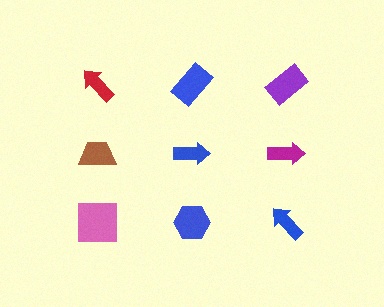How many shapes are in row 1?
3 shapes.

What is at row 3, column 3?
A blue arrow.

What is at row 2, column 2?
A blue arrow.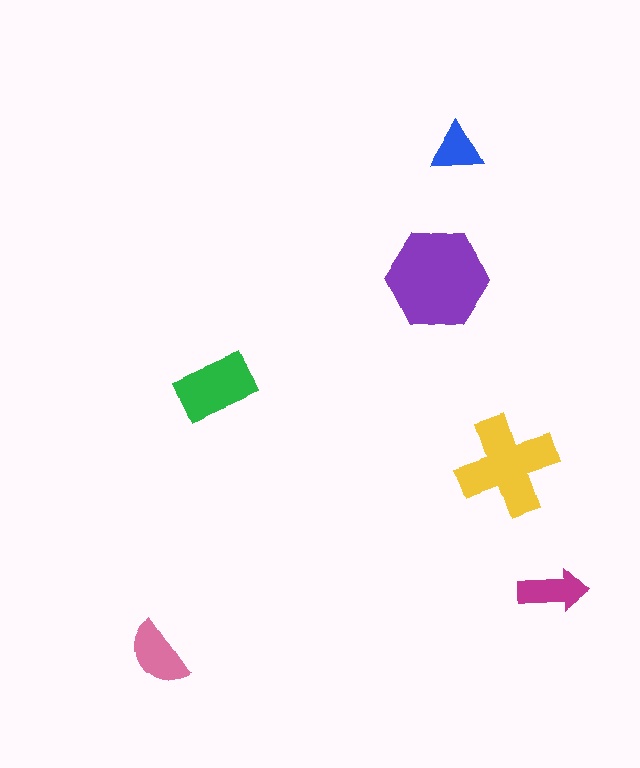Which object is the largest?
The purple hexagon.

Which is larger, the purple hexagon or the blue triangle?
The purple hexagon.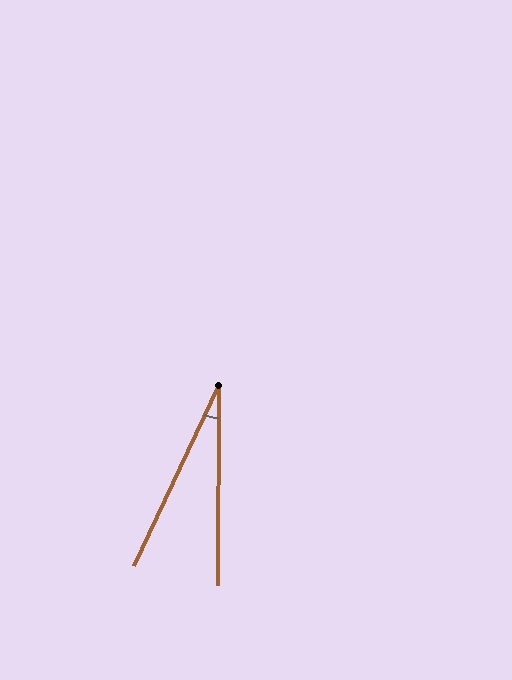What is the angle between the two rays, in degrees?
Approximately 25 degrees.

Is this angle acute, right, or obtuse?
It is acute.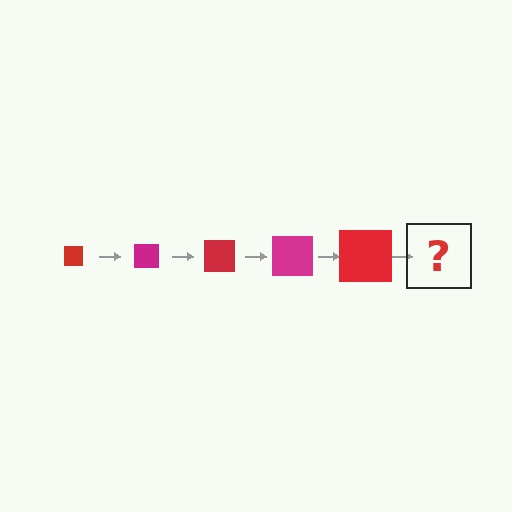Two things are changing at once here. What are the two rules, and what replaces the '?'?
The two rules are that the square grows larger each step and the color cycles through red and magenta. The '?' should be a magenta square, larger than the previous one.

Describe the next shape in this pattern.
It should be a magenta square, larger than the previous one.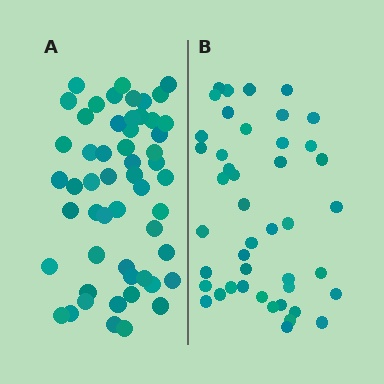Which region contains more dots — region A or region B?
Region A (the left region) has more dots.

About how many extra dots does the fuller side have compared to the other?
Region A has roughly 10 or so more dots than region B.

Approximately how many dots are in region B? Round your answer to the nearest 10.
About 40 dots. (The exact count is 44, which rounds to 40.)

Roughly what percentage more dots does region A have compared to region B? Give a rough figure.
About 25% more.